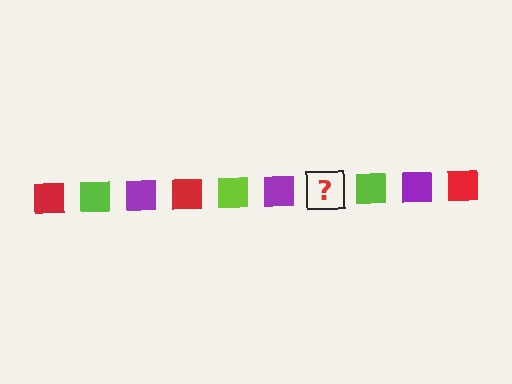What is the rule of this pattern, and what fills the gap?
The rule is that the pattern cycles through red, lime, purple squares. The gap should be filled with a red square.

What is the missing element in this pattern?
The missing element is a red square.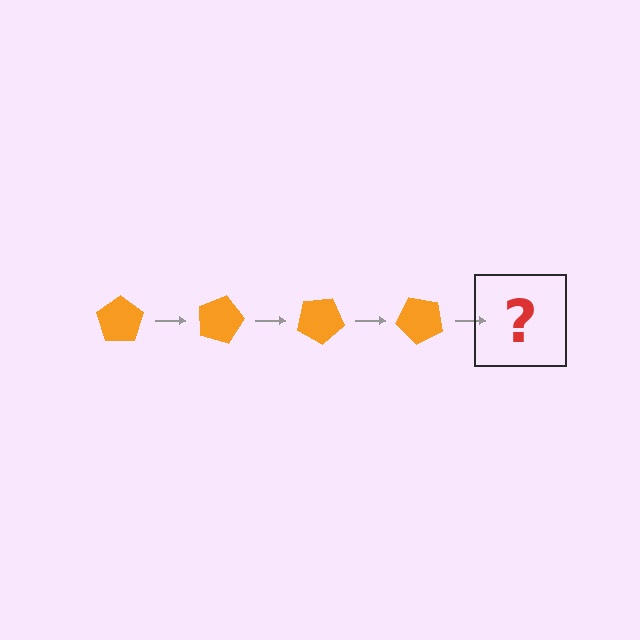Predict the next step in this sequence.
The next step is an orange pentagon rotated 60 degrees.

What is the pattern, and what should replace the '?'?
The pattern is that the pentagon rotates 15 degrees each step. The '?' should be an orange pentagon rotated 60 degrees.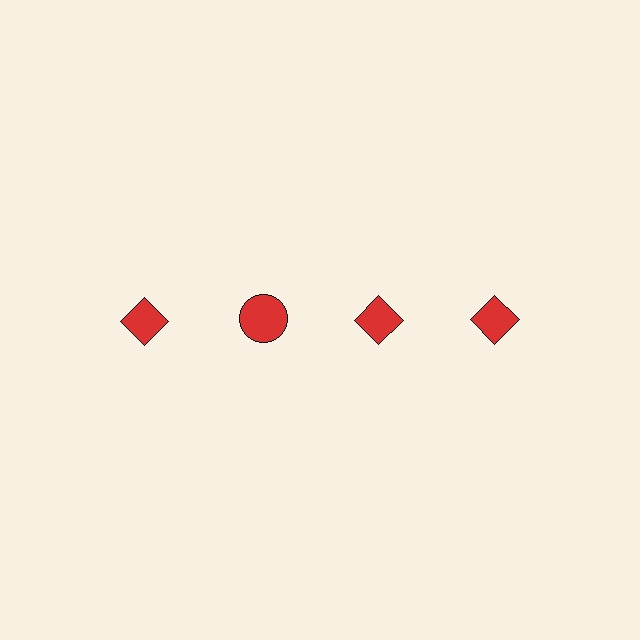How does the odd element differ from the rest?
It has a different shape: circle instead of diamond.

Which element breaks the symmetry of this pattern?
The red circle in the top row, second from left column breaks the symmetry. All other shapes are red diamonds.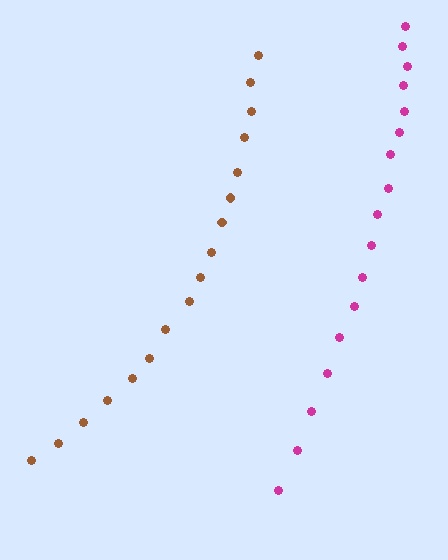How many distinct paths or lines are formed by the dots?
There are 2 distinct paths.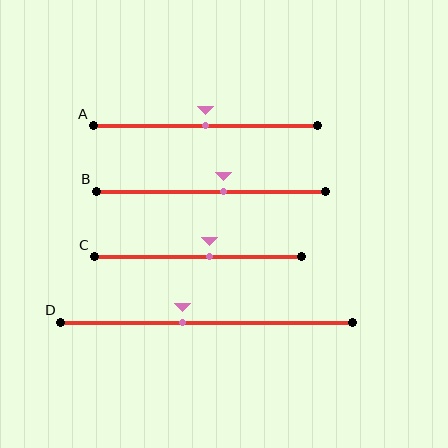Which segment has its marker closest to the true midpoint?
Segment A has its marker closest to the true midpoint.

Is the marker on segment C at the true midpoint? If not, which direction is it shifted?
No, the marker on segment C is shifted to the right by about 5% of the segment length.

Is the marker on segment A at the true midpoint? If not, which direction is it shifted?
Yes, the marker on segment A is at the true midpoint.